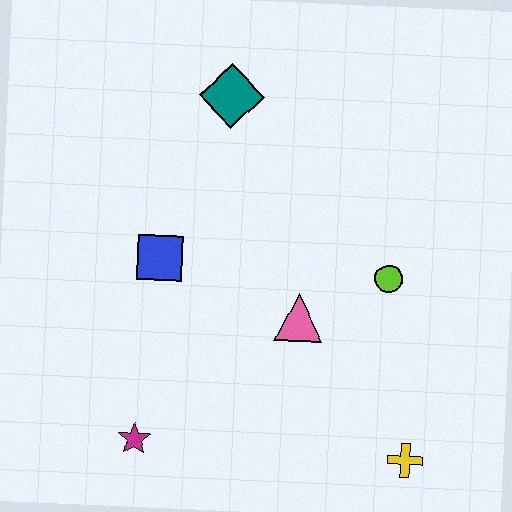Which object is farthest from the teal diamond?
The yellow cross is farthest from the teal diamond.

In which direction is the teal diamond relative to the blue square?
The teal diamond is above the blue square.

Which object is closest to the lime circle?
The pink triangle is closest to the lime circle.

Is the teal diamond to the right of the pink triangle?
No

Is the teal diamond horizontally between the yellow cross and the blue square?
Yes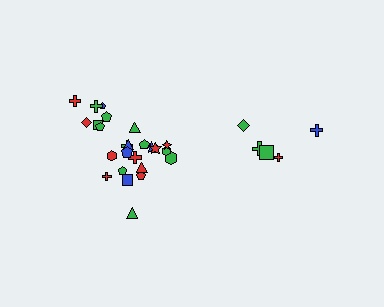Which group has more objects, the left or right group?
The left group.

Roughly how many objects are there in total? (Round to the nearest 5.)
Roughly 30 objects in total.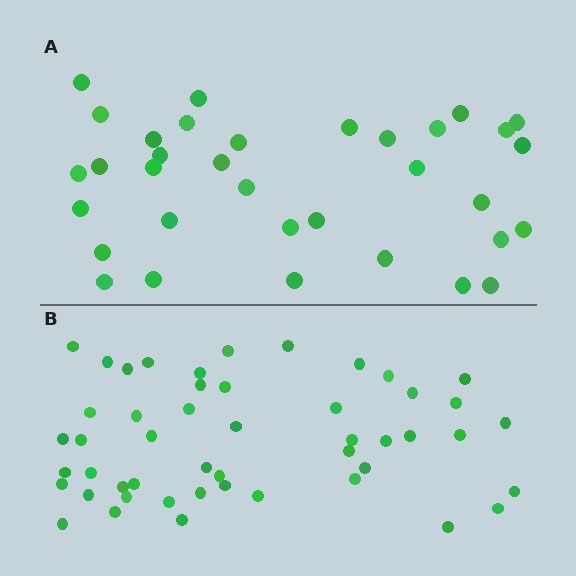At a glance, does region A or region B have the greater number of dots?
Region B (the bottom region) has more dots.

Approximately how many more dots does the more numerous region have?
Region B has approximately 15 more dots than region A.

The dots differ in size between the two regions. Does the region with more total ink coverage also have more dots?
No. Region A has more total ink coverage because its dots are larger, but region B actually contains more individual dots. Total area can be misleading — the number of items is what matters here.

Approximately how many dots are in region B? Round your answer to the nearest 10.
About 50 dots. (The exact count is 49, which rounds to 50.)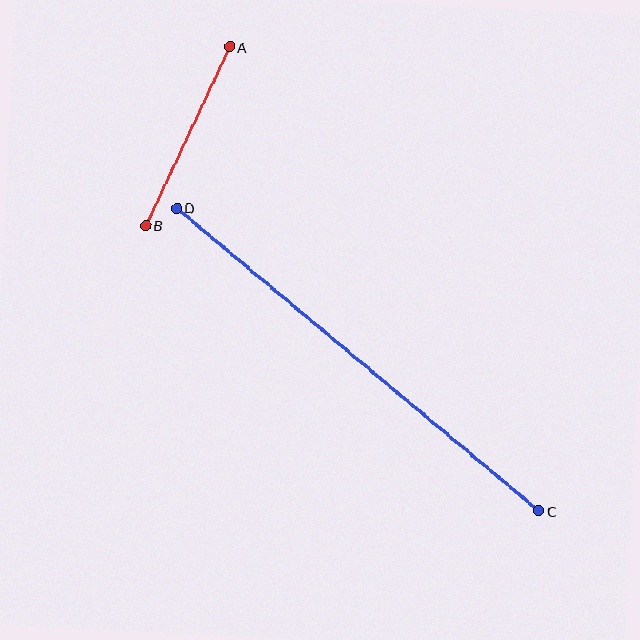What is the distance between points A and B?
The distance is approximately 197 pixels.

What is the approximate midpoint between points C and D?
The midpoint is at approximately (358, 359) pixels.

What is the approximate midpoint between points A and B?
The midpoint is at approximately (188, 136) pixels.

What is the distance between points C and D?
The distance is approximately 472 pixels.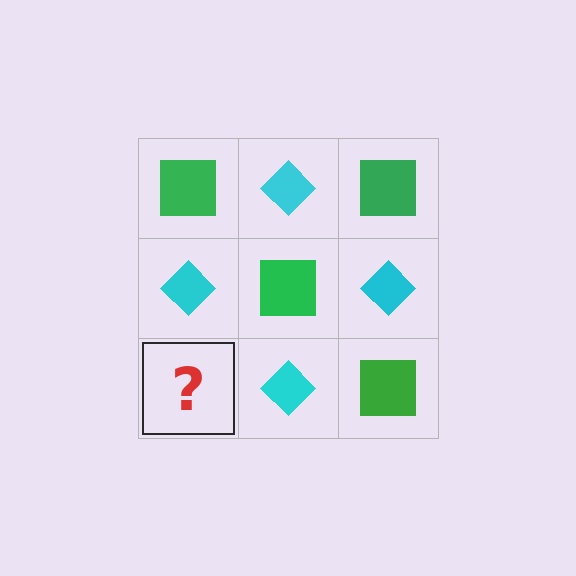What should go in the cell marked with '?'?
The missing cell should contain a green square.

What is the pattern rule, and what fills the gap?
The rule is that it alternates green square and cyan diamond in a checkerboard pattern. The gap should be filled with a green square.